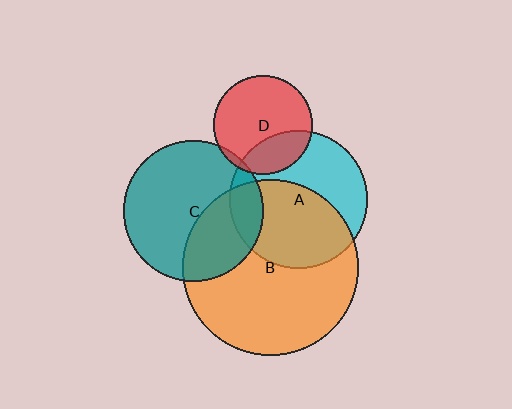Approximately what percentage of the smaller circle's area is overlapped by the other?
Approximately 30%.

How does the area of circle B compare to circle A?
Approximately 1.6 times.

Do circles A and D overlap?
Yes.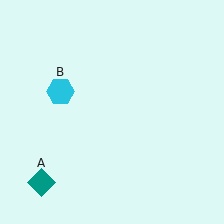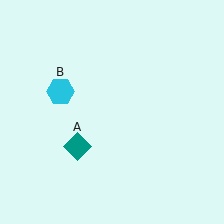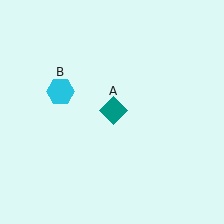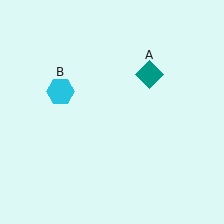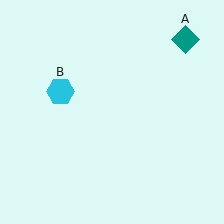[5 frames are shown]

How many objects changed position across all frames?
1 object changed position: teal diamond (object A).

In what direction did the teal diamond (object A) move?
The teal diamond (object A) moved up and to the right.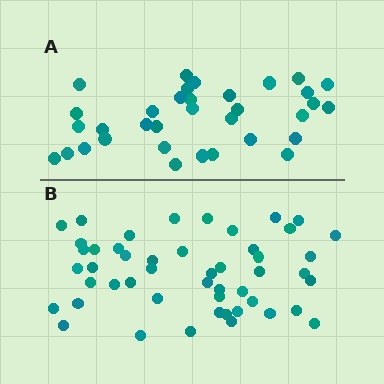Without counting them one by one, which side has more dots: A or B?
Region B (the bottom region) has more dots.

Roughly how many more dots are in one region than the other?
Region B has approximately 15 more dots than region A.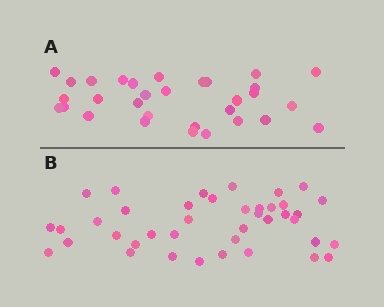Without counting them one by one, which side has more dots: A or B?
Region B (the bottom region) has more dots.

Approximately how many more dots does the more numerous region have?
Region B has roughly 8 or so more dots than region A.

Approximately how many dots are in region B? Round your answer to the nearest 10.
About 40 dots.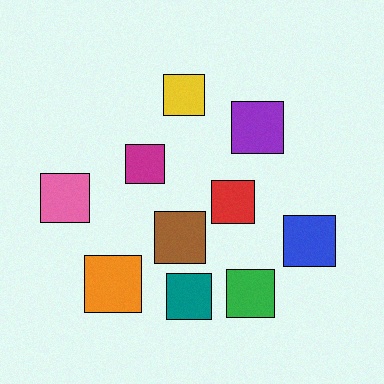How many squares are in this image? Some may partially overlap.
There are 10 squares.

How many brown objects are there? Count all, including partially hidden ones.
There is 1 brown object.